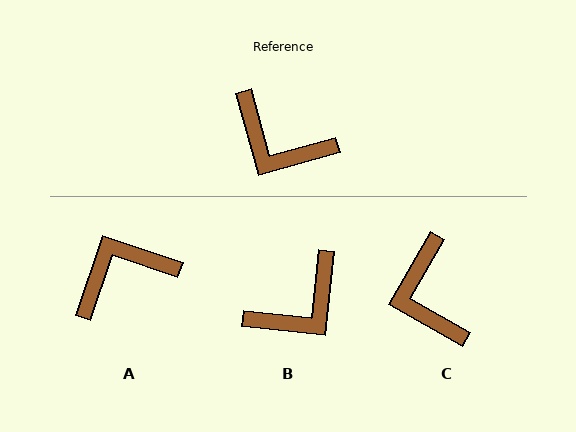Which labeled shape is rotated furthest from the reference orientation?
A, about 124 degrees away.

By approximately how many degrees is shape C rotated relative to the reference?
Approximately 45 degrees clockwise.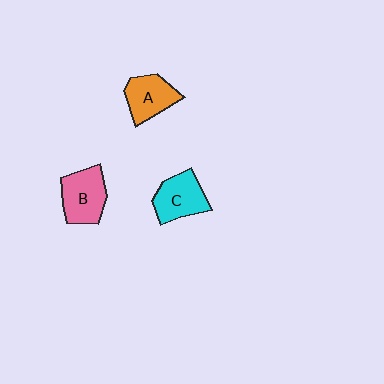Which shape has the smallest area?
Shape A (orange).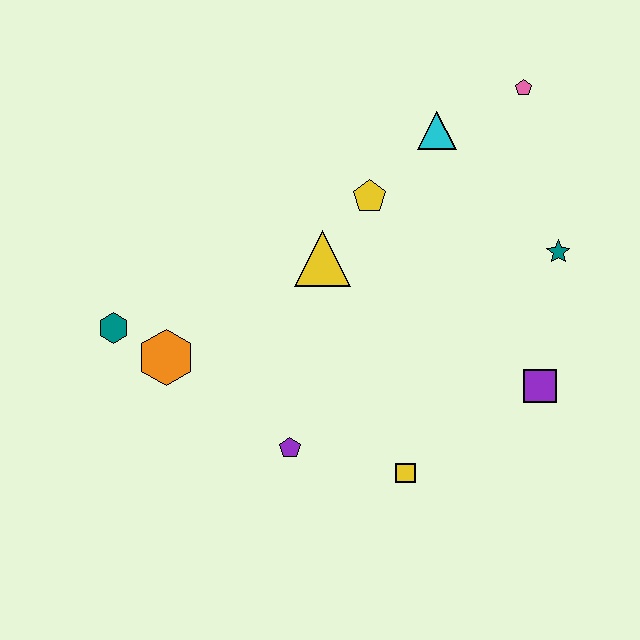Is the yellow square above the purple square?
No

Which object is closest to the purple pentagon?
The yellow square is closest to the purple pentagon.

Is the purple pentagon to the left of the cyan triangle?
Yes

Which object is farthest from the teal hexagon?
The pink pentagon is farthest from the teal hexagon.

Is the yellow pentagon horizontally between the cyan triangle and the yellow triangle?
Yes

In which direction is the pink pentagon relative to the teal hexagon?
The pink pentagon is to the right of the teal hexagon.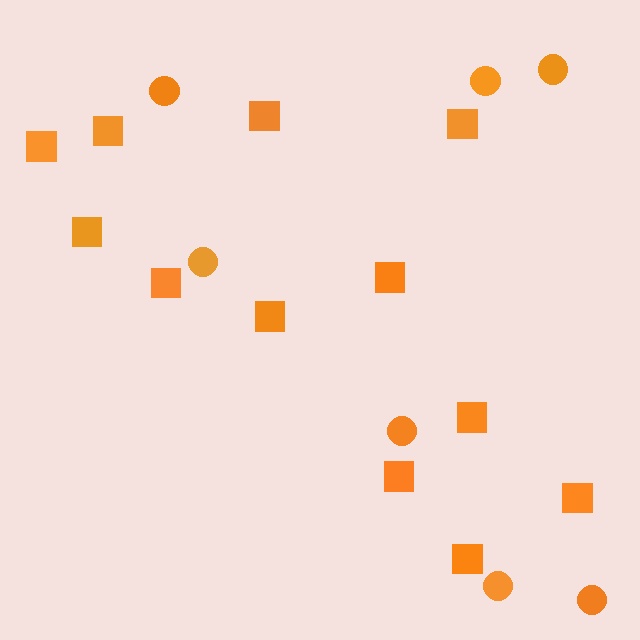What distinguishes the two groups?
There are 2 groups: one group of circles (7) and one group of squares (12).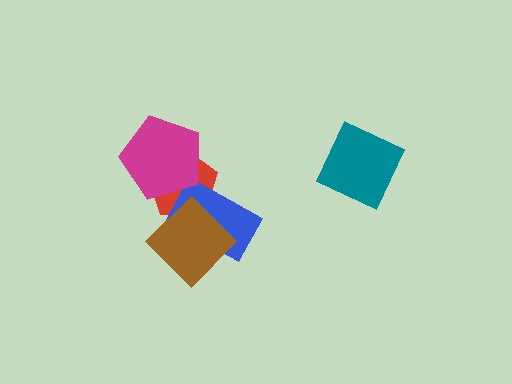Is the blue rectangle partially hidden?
Yes, it is partially covered by another shape.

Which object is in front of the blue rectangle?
The brown diamond is in front of the blue rectangle.